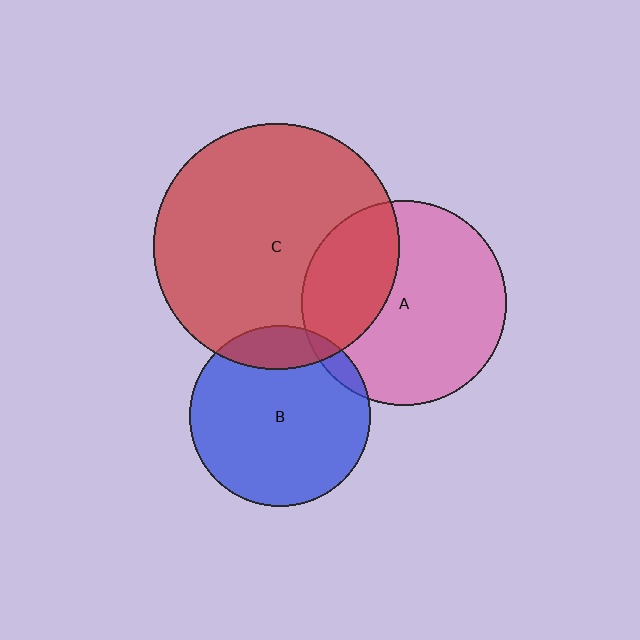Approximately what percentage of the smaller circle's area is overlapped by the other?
Approximately 15%.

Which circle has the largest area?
Circle C (red).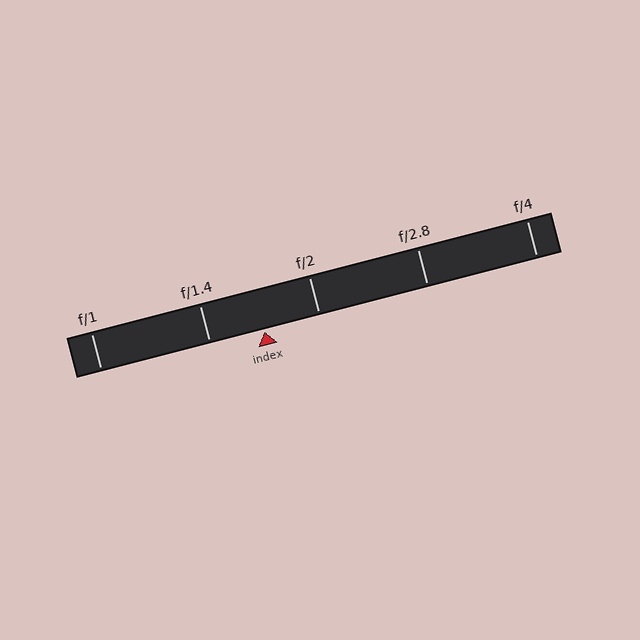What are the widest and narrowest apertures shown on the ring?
The widest aperture shown is f/1 and the narrowest is f/4.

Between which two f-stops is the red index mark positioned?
The index mark is between f/1.4 and f/2.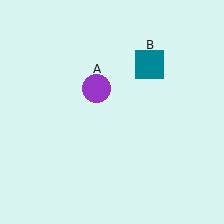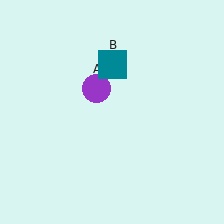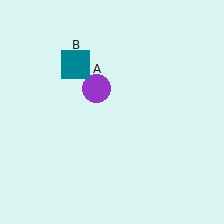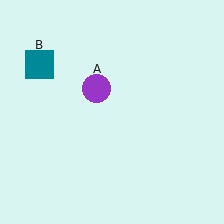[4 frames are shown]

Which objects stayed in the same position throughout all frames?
Purple circle (object A) remained stationary.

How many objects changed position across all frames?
1 object changed position: teal square (object B).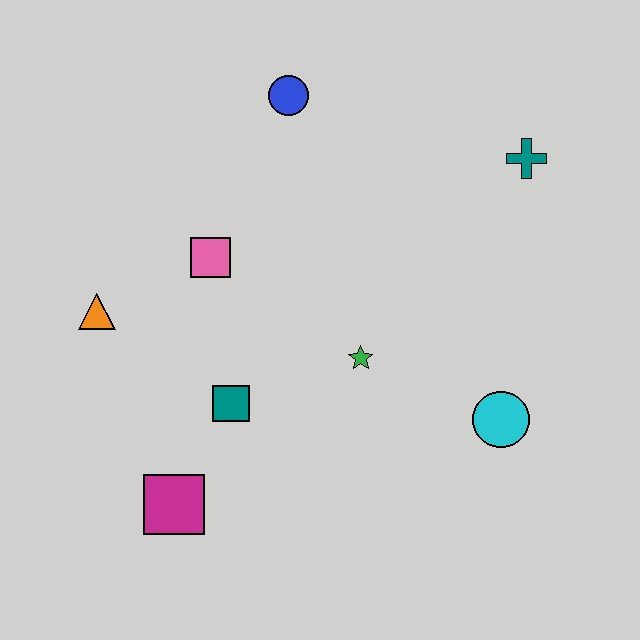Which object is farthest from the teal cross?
The magenta square is farthest from the teal cross.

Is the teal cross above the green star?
Yes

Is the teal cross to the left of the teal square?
No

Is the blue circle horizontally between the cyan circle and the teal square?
Yes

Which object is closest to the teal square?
The magenta square is closest to the teal square.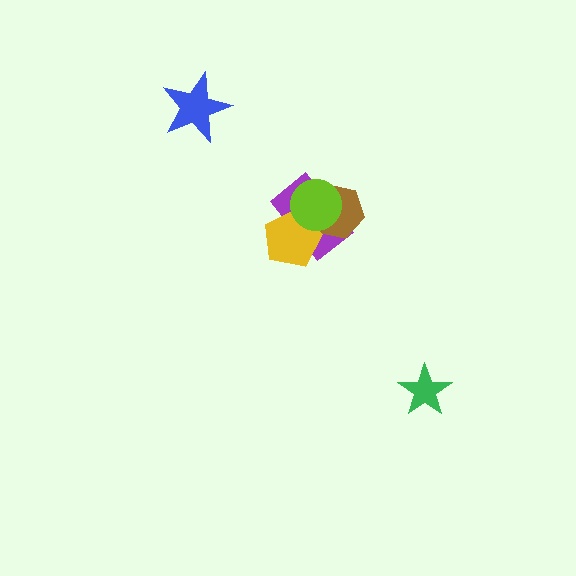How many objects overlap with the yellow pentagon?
3 objects overlap with the yellow pentagon.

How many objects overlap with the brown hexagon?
3 objects overlap with the brown hexagon.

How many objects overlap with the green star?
0 objects overlap with the green star.